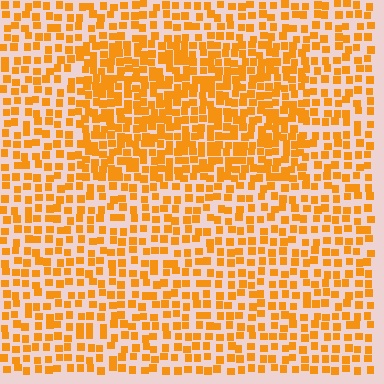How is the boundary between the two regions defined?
The boundary is defined by a change in element density (approximately 1.7x ratio). All elements are the same color, size, and shape.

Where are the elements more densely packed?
The elements are more densely packed inside the rectangle boundary.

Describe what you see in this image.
The image contains small orange elements arranged at two different densities. A rectangle-shaped region is visible where the elements are more densely packed than the surrounding area.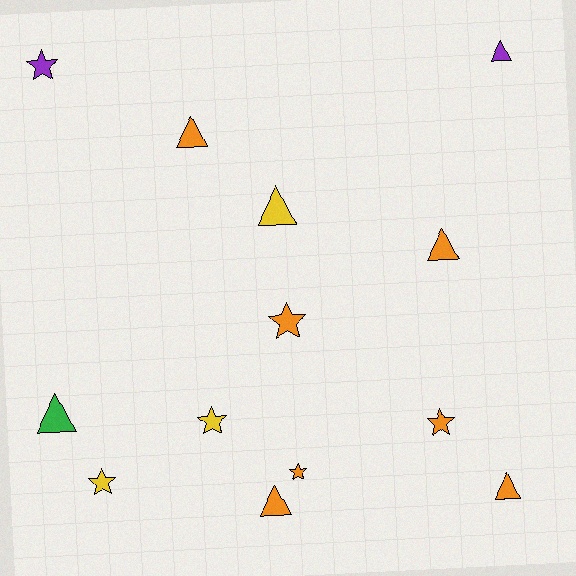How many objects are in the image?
There are 13 objects.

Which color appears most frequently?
Orange, with 7 objects.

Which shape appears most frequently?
Triangle, with 7 objects.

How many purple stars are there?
There is 1 purple star.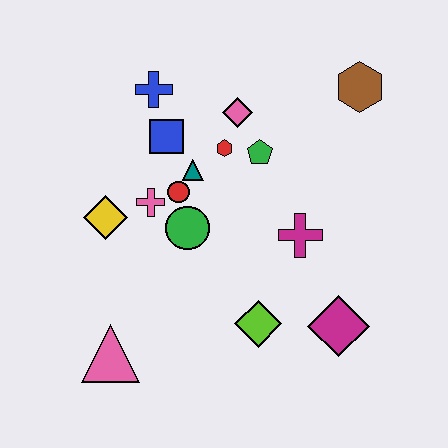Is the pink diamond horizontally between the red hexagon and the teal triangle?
No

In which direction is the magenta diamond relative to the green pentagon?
The magenta diamond is below the green pentagon.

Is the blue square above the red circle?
Yes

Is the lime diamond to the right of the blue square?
Yes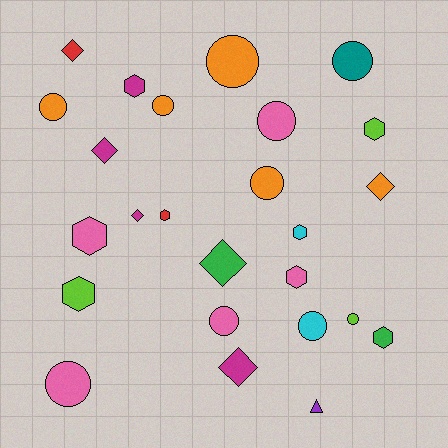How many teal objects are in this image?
There is 1 teal object.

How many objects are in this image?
There are 25 objects.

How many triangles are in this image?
There is 1 triangle.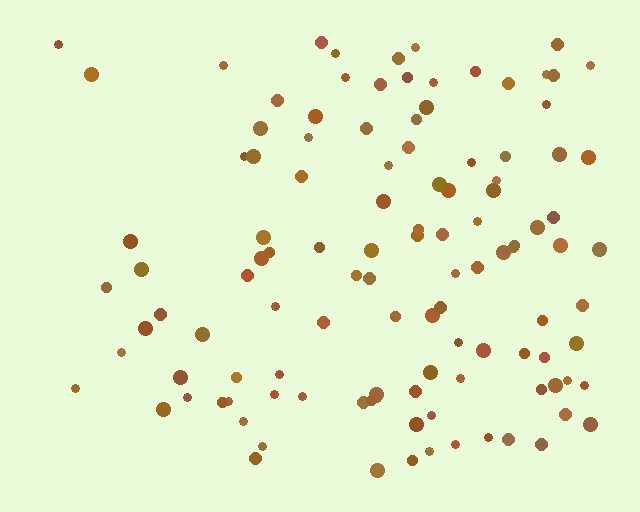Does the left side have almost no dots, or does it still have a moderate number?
Still a moderate number, just noticeably fewer than the right.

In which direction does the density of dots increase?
From left to right, with the right side densest.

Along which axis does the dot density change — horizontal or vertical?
Horizontal.